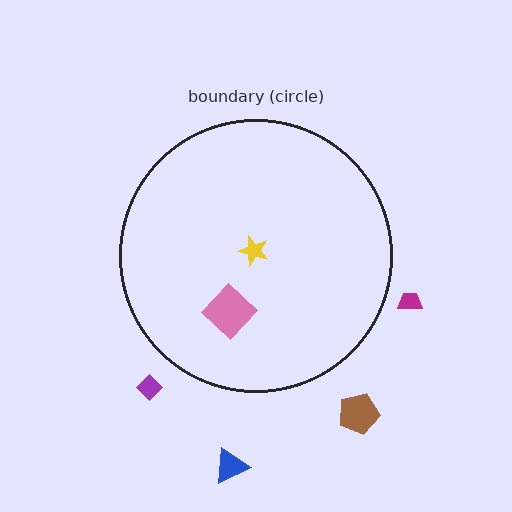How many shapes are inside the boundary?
2 inside, 4 outside.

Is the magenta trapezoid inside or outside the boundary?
Outside.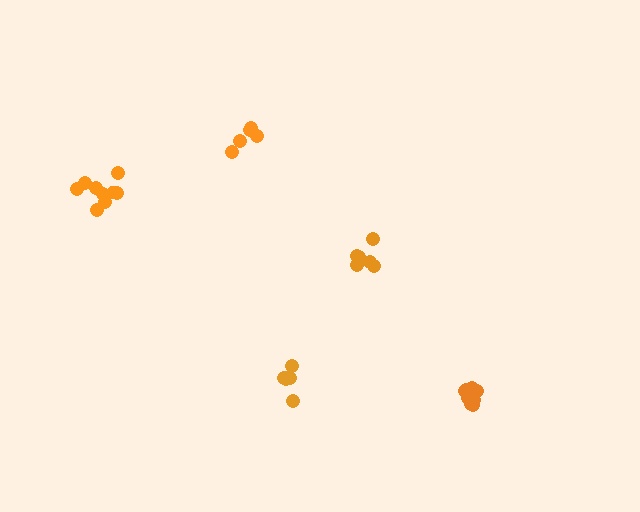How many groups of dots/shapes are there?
There are 5 groups.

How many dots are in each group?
Group 1: 9 dots, Group 2: 6 dots, Group 3: 6 dots, Group 4: 10 dots, Group 5: 5 dots (36 total).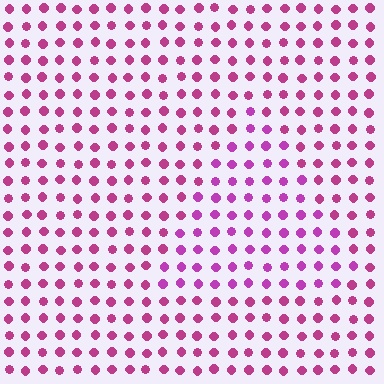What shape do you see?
I see a triangle.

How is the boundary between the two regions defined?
The boundary is defined purely by a slight shift in hue (about 21 degrees). Spacing, size, and orientation are identical on both sides.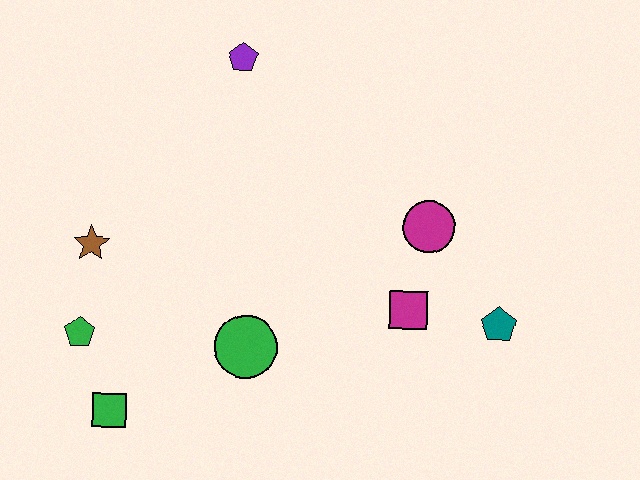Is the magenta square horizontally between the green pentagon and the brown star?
No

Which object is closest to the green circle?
The green square is closest to the green circle.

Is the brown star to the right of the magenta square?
No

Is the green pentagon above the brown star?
No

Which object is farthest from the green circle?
The purple pentagon is farthest from the green circle.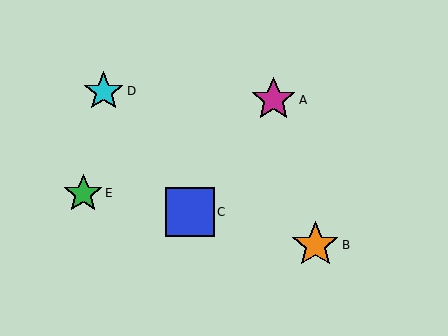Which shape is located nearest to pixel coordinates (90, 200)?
The green star (labeled E) at (83, 193) is nearest to that location.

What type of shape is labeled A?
Shape A is a magenta star.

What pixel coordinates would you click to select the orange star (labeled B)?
Click at (315, 245) to select the orange star B.